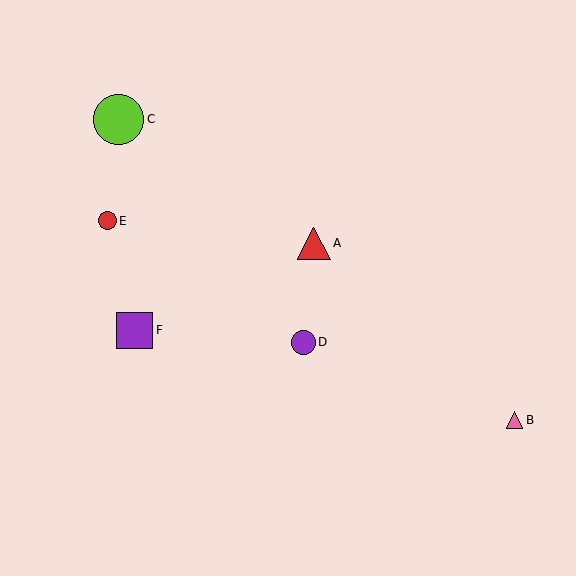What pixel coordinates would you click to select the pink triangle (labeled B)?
Click at (514, 420) to select the pink triangle B.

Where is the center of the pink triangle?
The center of the pink triangle is at (514, 420).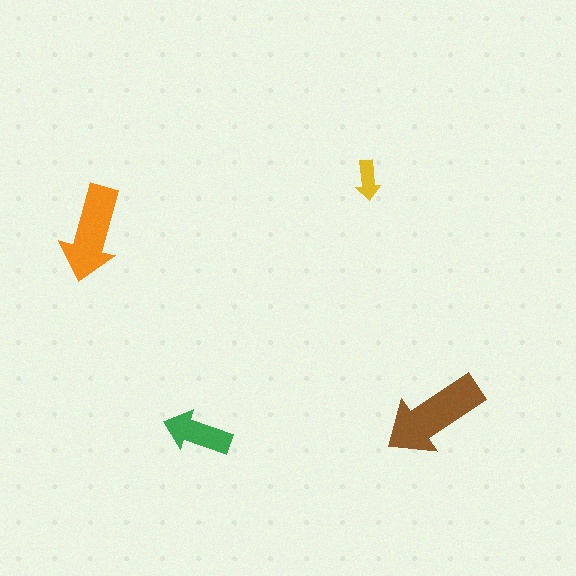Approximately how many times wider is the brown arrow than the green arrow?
About 1.5 times wider.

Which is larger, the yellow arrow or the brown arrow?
The brown one.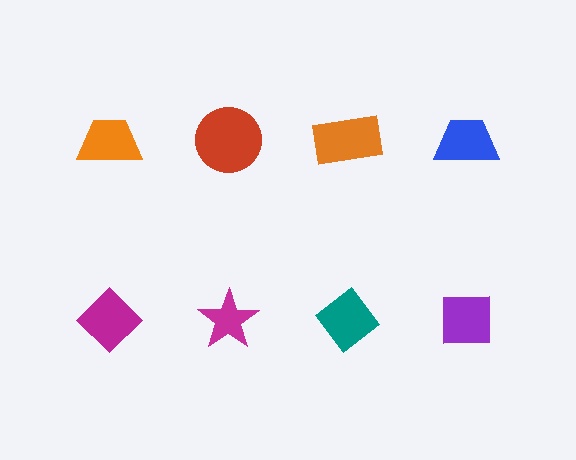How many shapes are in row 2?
4 shapes.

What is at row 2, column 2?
A magenta star.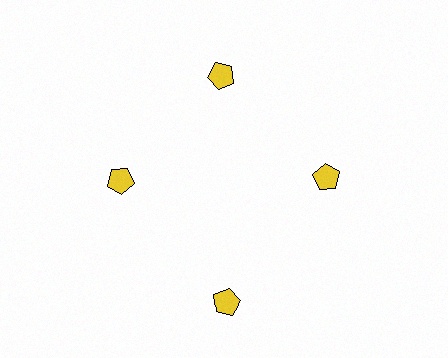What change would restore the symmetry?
The symmetry would be restored by moving it inward, back onto the ring so that all 4 pentagons sit at equal angles and equal distance from the center.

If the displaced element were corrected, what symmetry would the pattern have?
It would have 4-fold rotational symmetry — the pattern would map onto itself every 90 degrees.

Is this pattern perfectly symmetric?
No. The 4 yellow pentagons are arranged in a ring, but one element near the 6 o'clock position is pushed outward from the center, breaking the 4-fold rotational symmetry.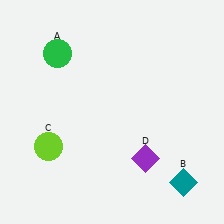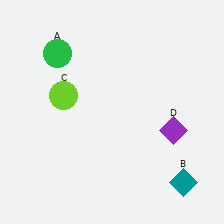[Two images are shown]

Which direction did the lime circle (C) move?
The lime circle (C) moved up.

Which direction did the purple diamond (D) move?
The purple diamond (D) moved up.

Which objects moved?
The objects that moved are: the lime circle (C), the purple diamond (D).